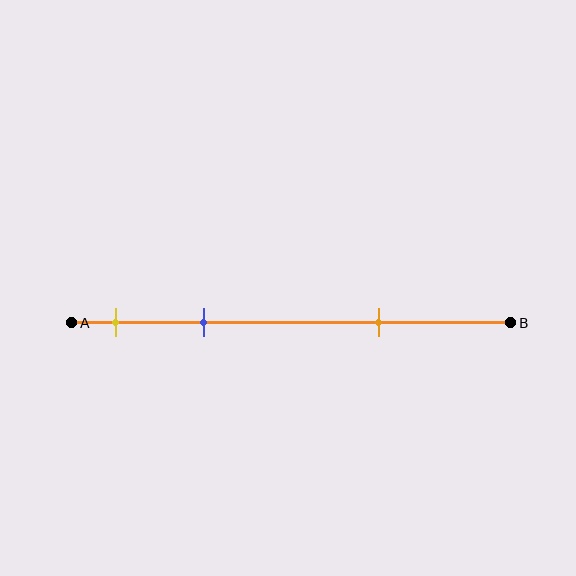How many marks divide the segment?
There are 3 marks dividing the segment.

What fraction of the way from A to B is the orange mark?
The orange mark is approximately 70% (0.7) of the way from A to B.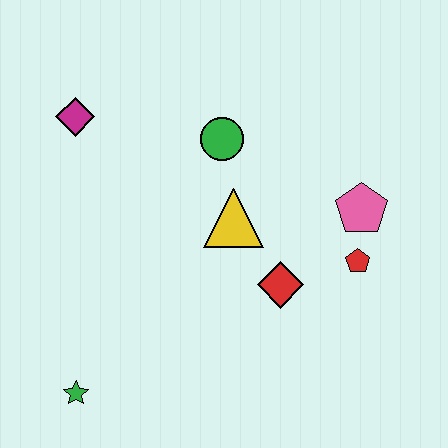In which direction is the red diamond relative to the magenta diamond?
The red diamond is to the right of the magenta diamond.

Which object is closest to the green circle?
The yellow triangle is closest to the green circle.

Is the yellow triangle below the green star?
No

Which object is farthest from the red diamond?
The magenta diamond is farthest from the red diamond.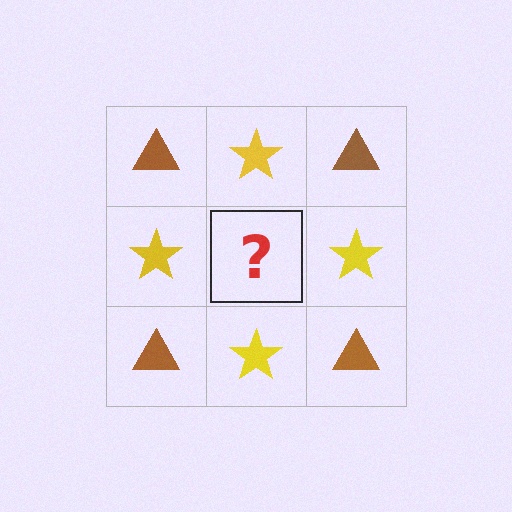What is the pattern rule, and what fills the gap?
The rule is that it alternates brown triangle and yellow star in a checkerboard pattern. The gap should be filled with a brown triangle.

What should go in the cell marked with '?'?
The missing cell should contain a brown triangle.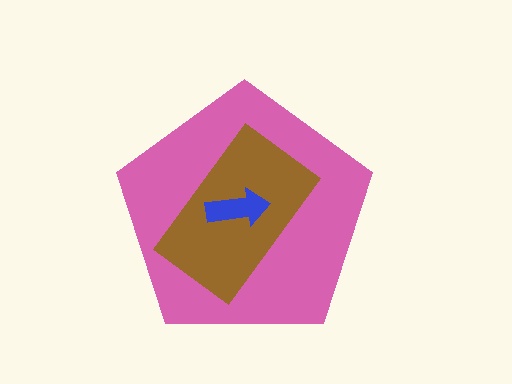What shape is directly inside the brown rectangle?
The blue arrow.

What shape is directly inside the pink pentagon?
The brown rectangle.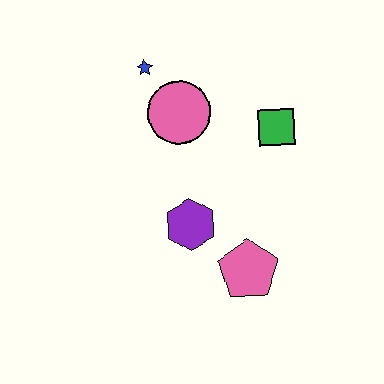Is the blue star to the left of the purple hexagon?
Yes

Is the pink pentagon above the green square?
No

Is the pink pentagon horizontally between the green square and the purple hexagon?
Yes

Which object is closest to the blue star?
The pink circle is closest to the blue star.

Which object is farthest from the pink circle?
The pink pentagon is farthest from the pink circle.